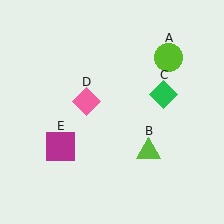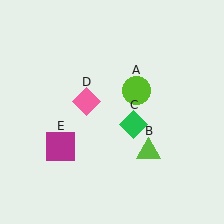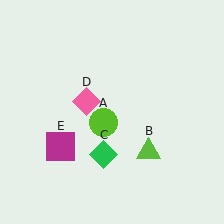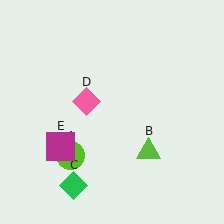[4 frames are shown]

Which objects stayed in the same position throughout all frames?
Lime triangle (object B) and pink diamond (object D) and magenta square (object E) remained stationary.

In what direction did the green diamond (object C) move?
The green diamond (object C) moved down and to the left.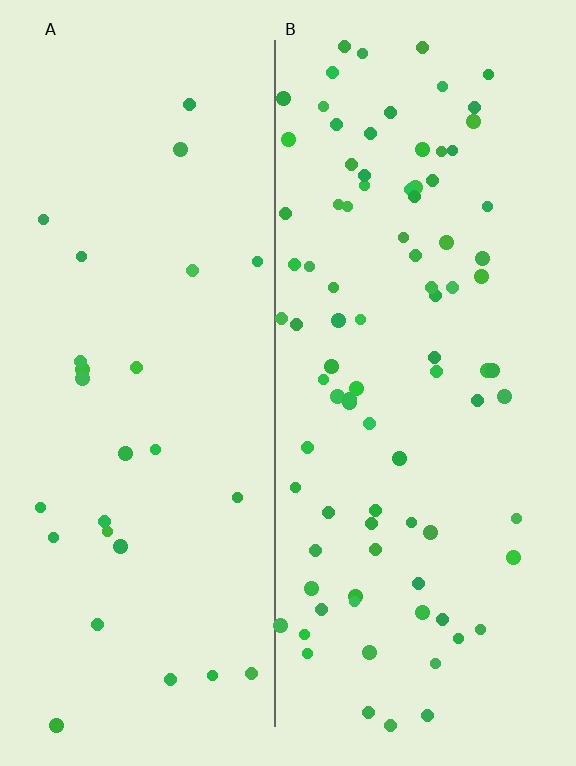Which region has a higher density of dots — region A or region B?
B (the right).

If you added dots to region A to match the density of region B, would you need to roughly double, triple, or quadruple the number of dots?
Approximately triple.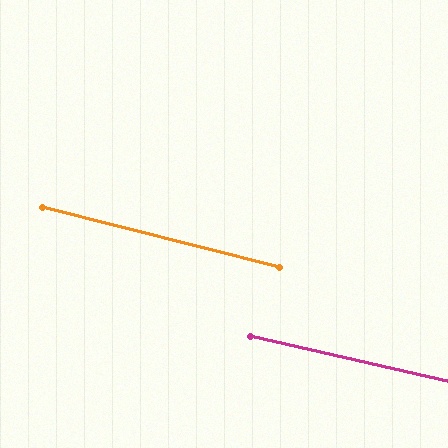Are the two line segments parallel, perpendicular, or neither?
Parallel — their directions differ by only 1.4°.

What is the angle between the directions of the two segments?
Approximately 1 degree.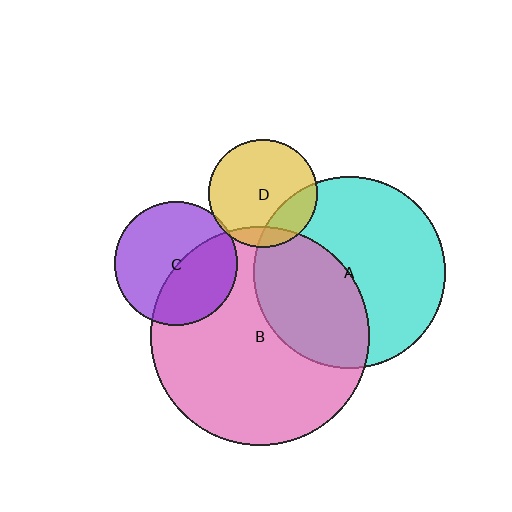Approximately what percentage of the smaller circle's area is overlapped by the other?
Approximately 10%.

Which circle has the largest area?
Circle B (pink).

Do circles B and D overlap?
Yes.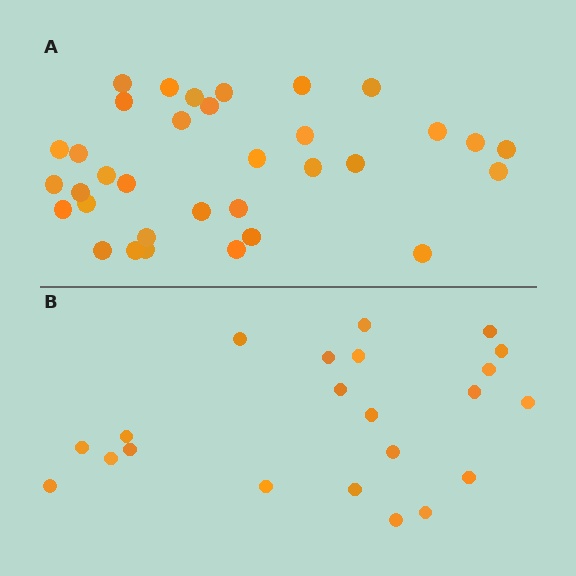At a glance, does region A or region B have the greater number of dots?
Region A (the top region) has more dots.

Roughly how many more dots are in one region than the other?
Region A has roughly 12 or so more dots than region B.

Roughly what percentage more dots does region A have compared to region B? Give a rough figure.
About 55% more.